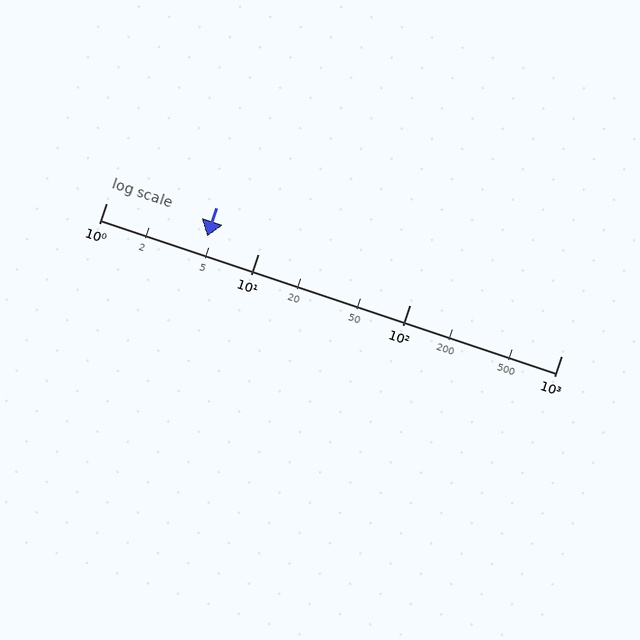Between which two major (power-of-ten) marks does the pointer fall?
The pointer is between 1 and 10.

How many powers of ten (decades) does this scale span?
The scale spans 3 decades, from 1 to 1000.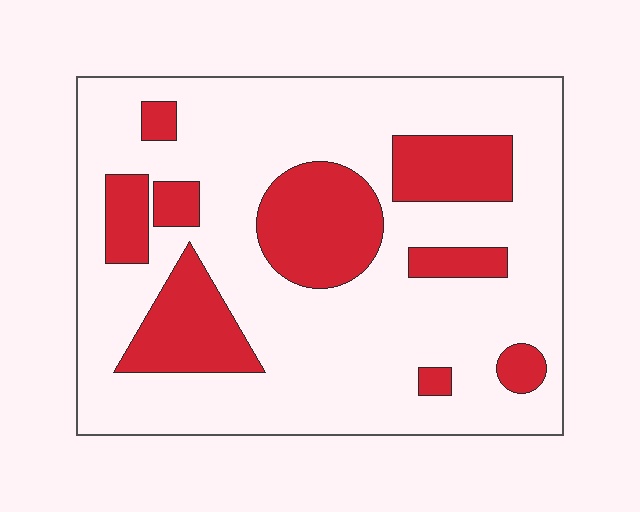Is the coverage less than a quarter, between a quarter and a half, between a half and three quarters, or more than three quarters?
Between a quarter and a half.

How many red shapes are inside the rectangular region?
9.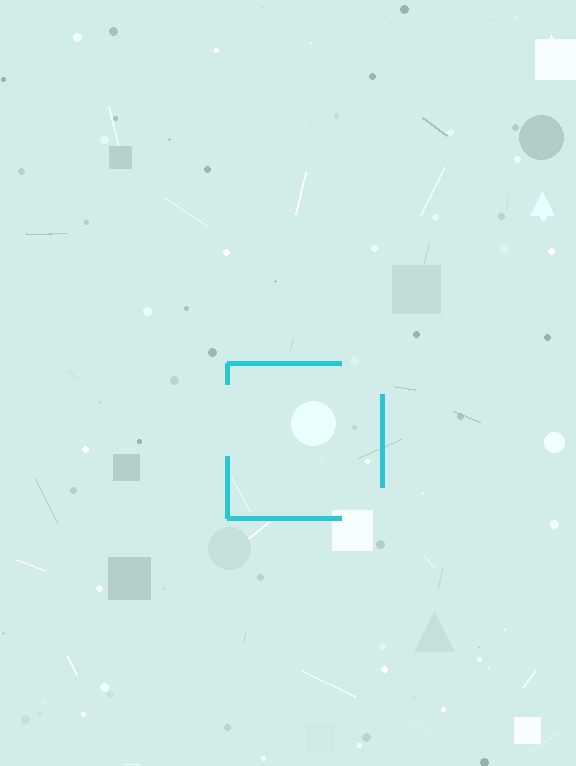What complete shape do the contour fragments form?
The contour fragments form a square.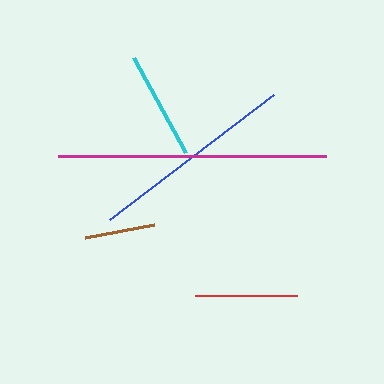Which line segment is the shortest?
The brown line is the shortest at approximately 70 pixels.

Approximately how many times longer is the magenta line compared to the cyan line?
The magenta line is approximately 2.5 times the length of the cyan line.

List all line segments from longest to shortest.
From longest to shortest: magenta, blue, cyan, red, brown.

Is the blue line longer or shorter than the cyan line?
The blue line is longer than the cyan line.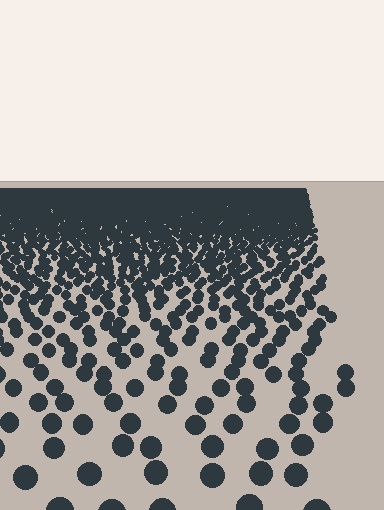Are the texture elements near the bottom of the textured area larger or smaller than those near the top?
Larger. Near the bottom, elements are closer to the viewer and appear at a bigger on-screen size.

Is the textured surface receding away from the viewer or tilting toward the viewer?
The surface is receding away from the viewer. Texture elements get smaller and denser toward the top.